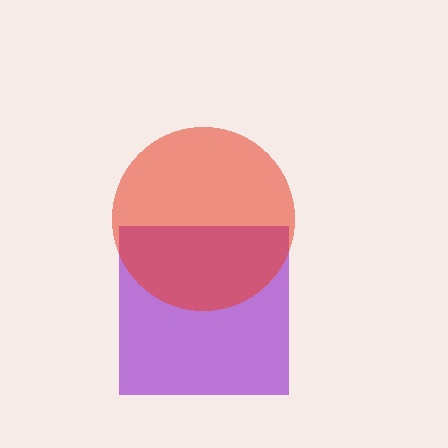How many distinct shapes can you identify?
There are 2 distinct shapes: a purple square, a red circle.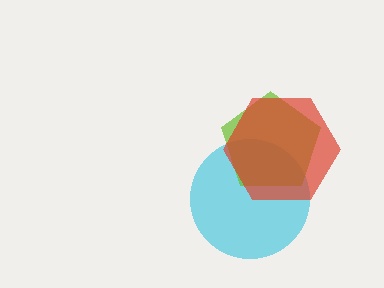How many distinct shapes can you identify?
There are 3 distinct shapes: a cyan circle, a lime pentagon, a red hexagon.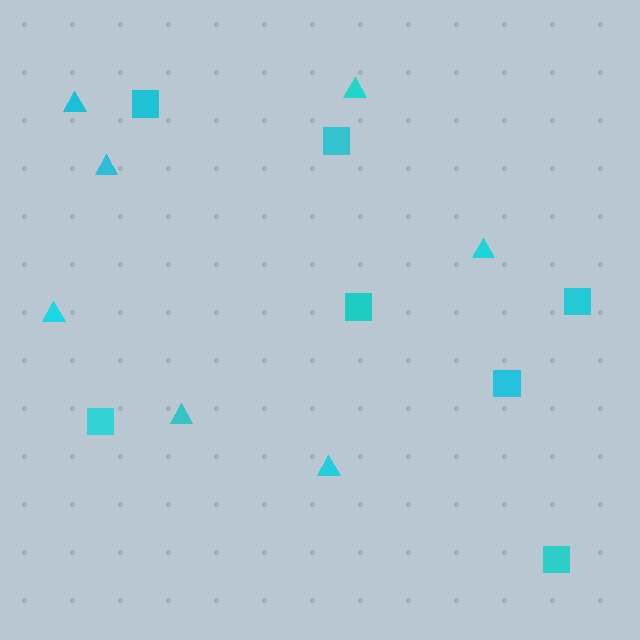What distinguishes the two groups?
There are 2 groups: one group of triangles (7) and one group of squares (7).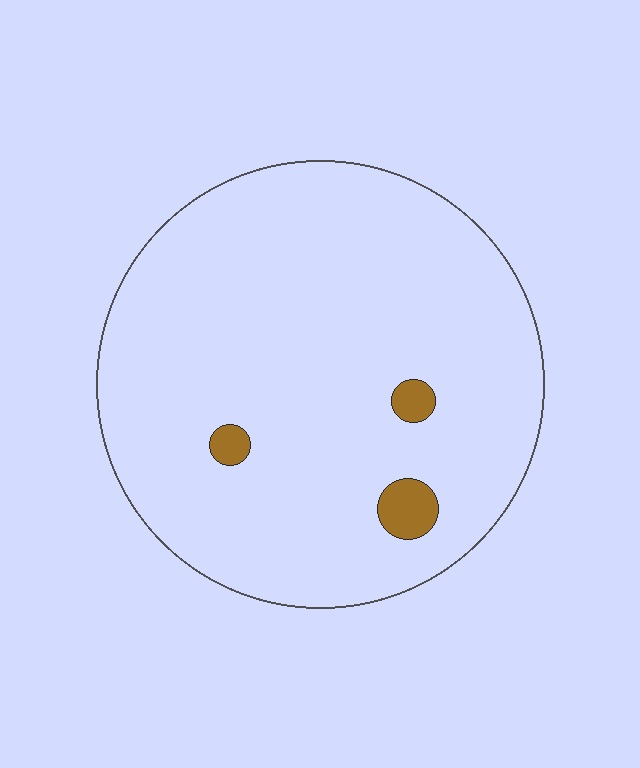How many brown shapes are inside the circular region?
3.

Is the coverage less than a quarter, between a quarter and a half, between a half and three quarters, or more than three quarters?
Less than a quarter.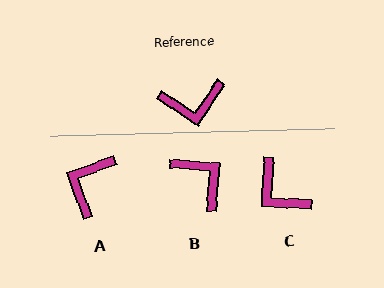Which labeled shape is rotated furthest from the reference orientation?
A, about 127 degrees away.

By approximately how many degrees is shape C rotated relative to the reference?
Approximately 59 degrees clockwise.